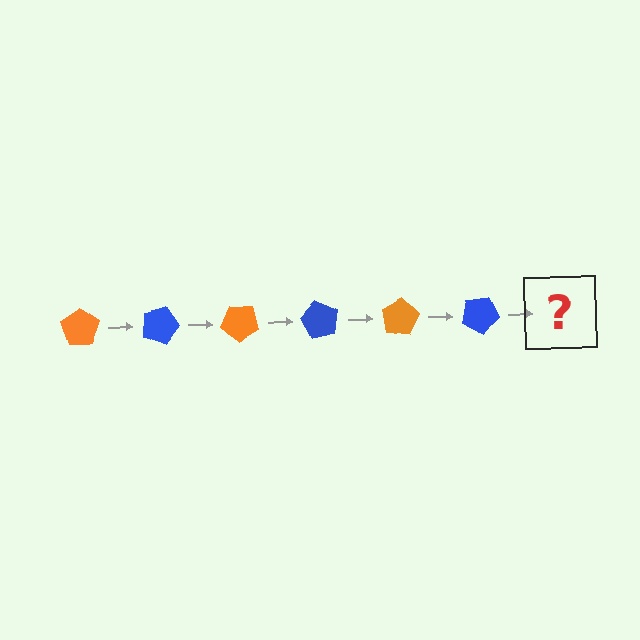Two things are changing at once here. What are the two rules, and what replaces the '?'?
The two rules are that it rotates 20 degrees each step and the color cycles through orange and blue. The '?' should be an orange pentagon, rotated 120 degrees from the start.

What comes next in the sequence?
The next element should be an orange pentagon, rotated 120 degrees from the start.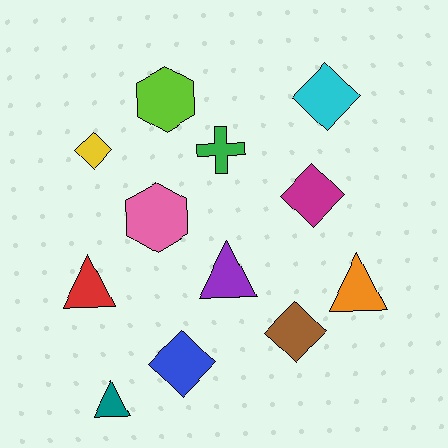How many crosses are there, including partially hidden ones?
There is 1 cross.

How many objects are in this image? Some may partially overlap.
There are 12 objects.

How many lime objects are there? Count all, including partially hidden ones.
There is 1 lime object.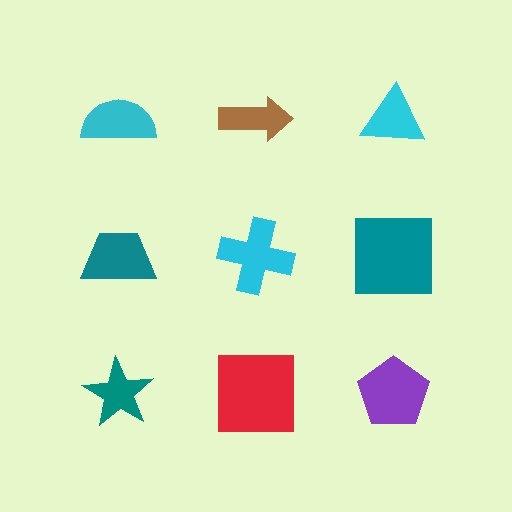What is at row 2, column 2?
A cyan cross.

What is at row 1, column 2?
A brown arrow.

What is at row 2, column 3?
A teal square.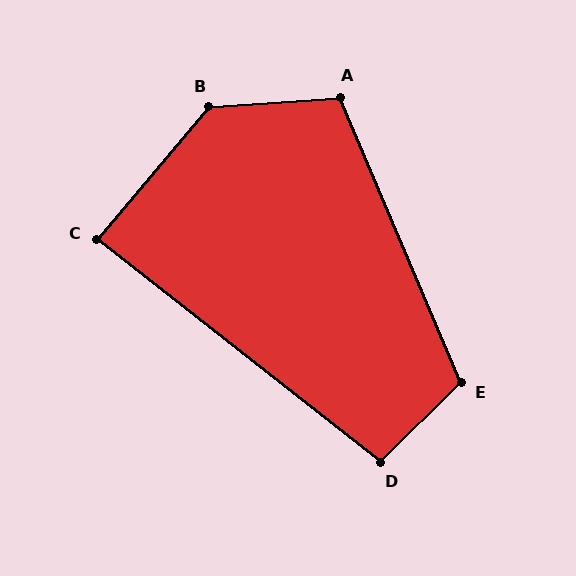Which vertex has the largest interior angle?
B, at approximately 134 degrees.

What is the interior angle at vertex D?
Approximately 97 degrees (obtuse).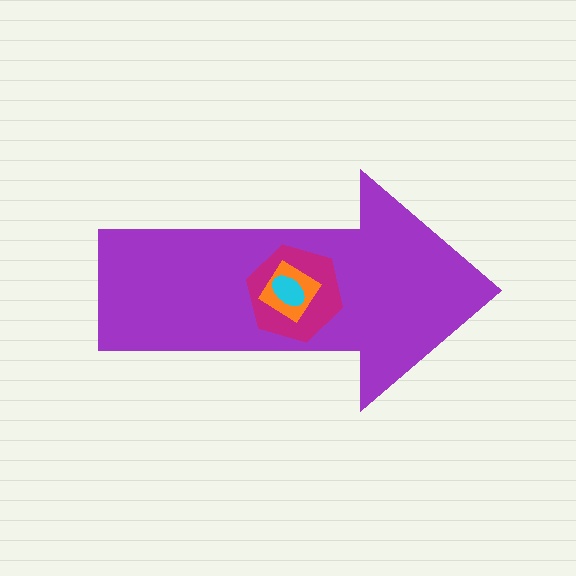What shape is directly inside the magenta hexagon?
The orange diamond.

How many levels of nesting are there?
4.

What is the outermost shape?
The purple arrow.